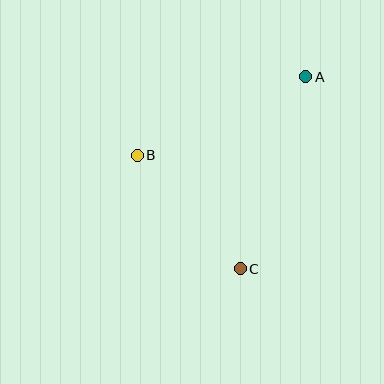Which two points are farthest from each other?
Points A and C are farthest from each other.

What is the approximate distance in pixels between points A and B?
The distance between A and B is approximately 186 pixels.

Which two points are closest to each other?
Points B and C are closest to each other.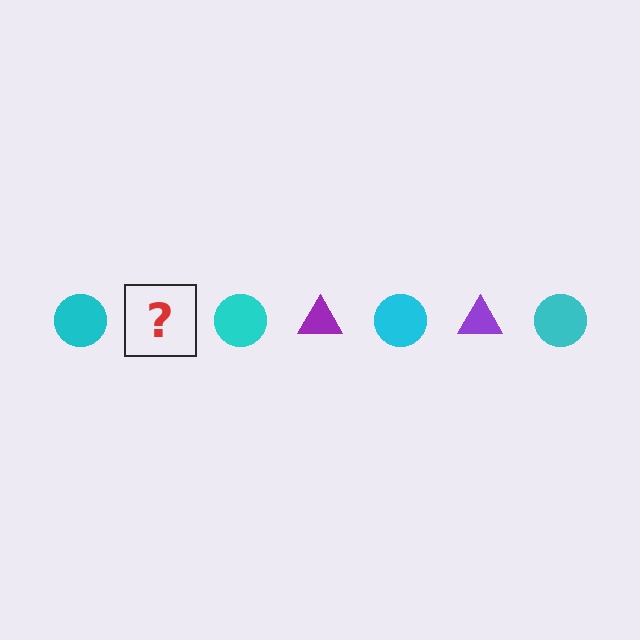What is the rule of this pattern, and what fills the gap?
The rule is that the pattern alternates between cyan circle and purple triangle. The gap should be filled with a purple triangle.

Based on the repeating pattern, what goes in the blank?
The blank should be a purple triangle.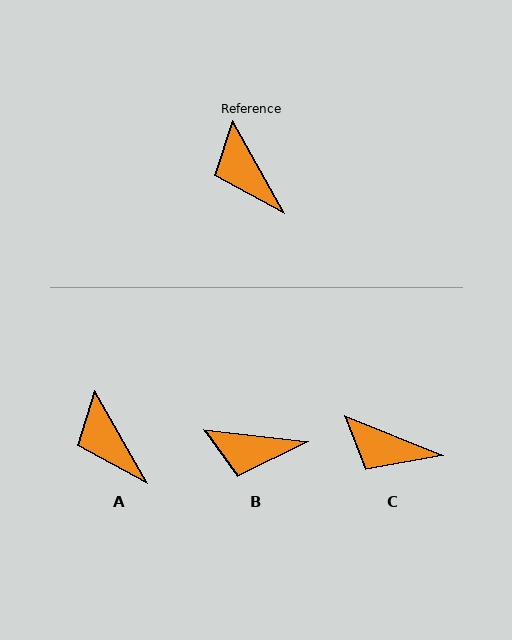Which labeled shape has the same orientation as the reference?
A.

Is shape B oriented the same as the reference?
No, it is off by about 54 degrees.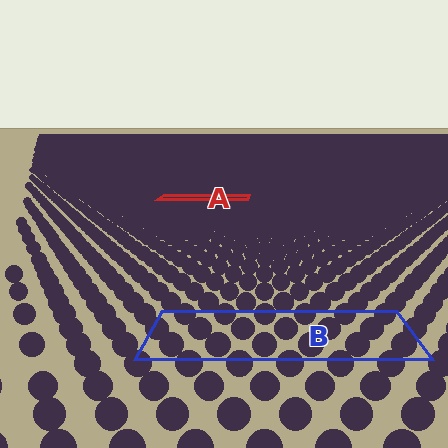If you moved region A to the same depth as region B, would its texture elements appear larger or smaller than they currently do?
They would appear larger. At a closer depth, the same texture elements are projected at a bigger on-screen size.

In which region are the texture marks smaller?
The texture marks are smaller in region A, because it is farther away.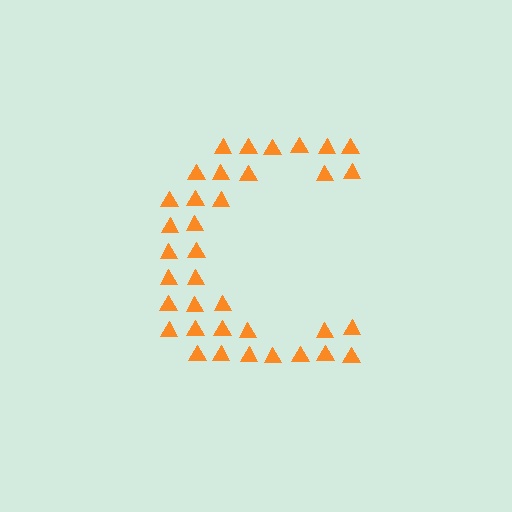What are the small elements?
The small elements are triangles.